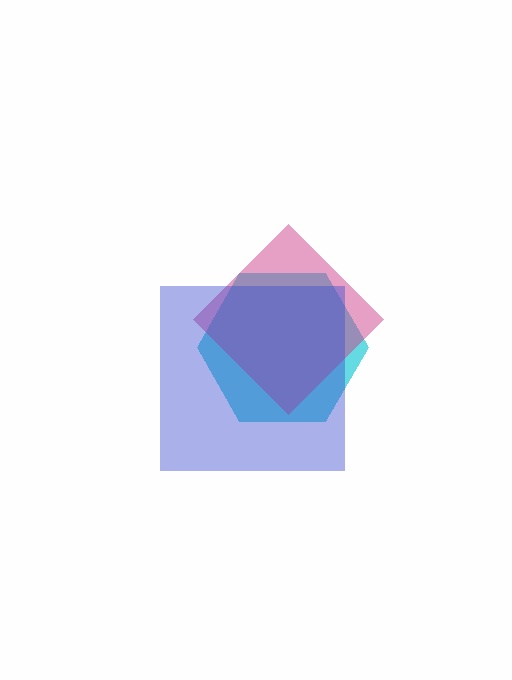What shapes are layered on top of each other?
The layered shapes are: a cyan hexagon, a magenta diamond, a blue square.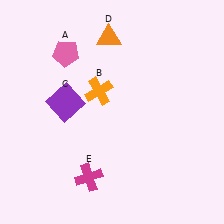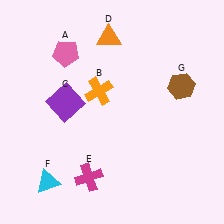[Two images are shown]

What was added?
A cyan triangle (F), a brown hexagon (G) were added in Image 2.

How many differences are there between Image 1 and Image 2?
There are 2 differences between the two images.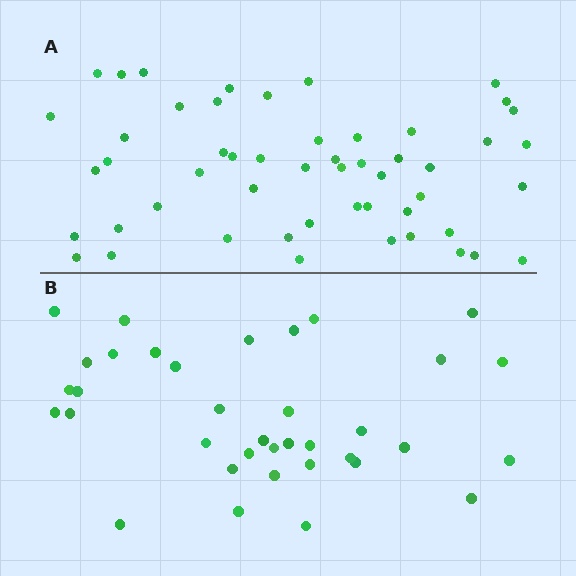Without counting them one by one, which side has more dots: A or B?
Region A (the top region) has more dots.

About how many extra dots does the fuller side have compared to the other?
Region A has approximately 15 more dots than region B.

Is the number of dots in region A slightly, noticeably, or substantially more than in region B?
Region A has noticeably more, but not dramatically so. The ratio is roughly 1.4 to 1.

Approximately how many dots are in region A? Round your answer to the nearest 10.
About 50 dots. (The exact count is 52, which rounds to 50.)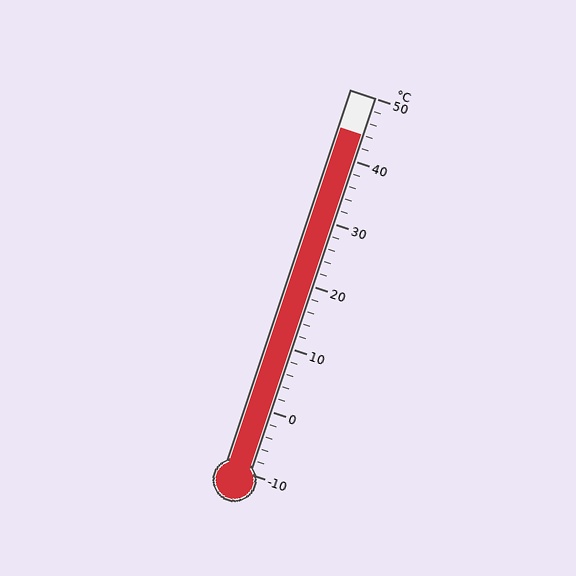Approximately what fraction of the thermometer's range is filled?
The thermometer is filled to approximately 90% of its range.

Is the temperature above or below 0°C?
The temperature is above 0°C.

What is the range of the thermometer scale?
The thermometer scale ranges from -10°C to 50°C.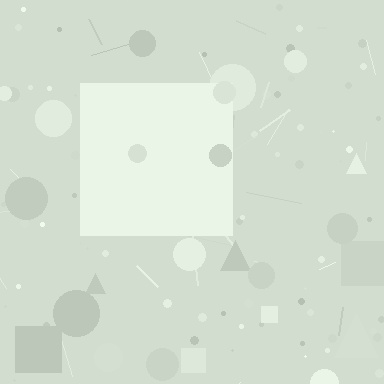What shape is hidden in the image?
A square is hidden in the image.